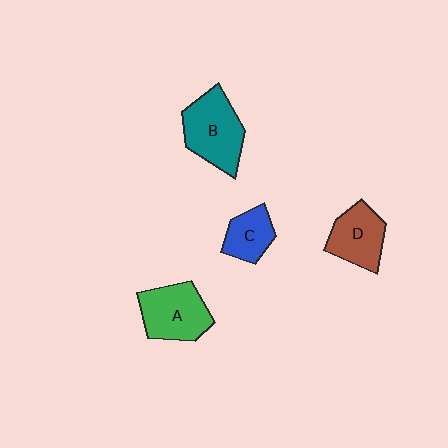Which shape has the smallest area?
Shape C (blue).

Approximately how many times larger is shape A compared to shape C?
Approximately 1.6 times.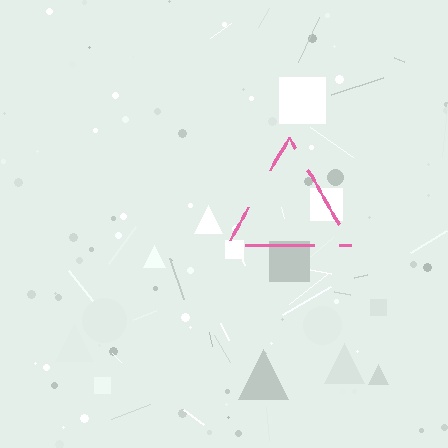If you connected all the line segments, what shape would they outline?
They would outline a triangle.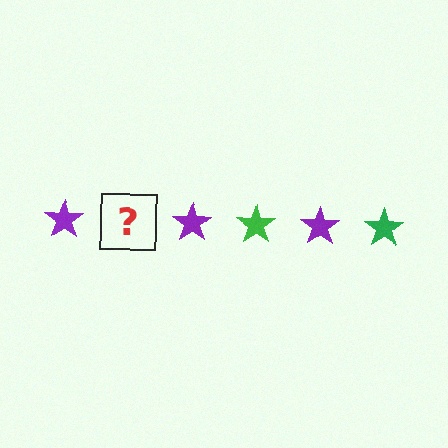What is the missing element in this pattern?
The missing element is a green star.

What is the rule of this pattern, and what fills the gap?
The rule is that the pattern cycles through purple, green stars. The gap should be filled with a green star.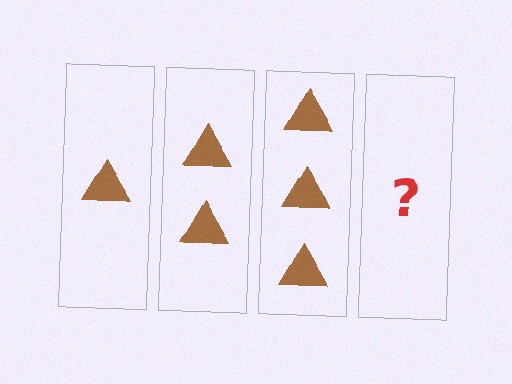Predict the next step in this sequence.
The next step is 4 triangles.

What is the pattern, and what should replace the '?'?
The pattern is that each step adds one more triangle. The '?' should be 4 triangles.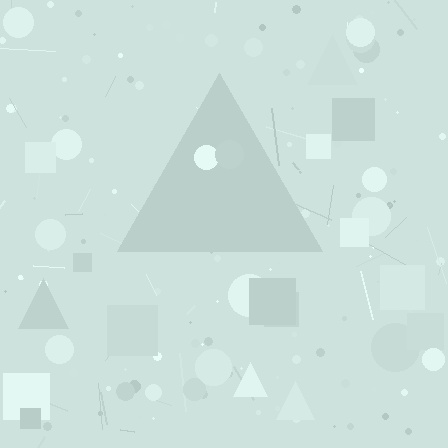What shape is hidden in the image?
A triangle is hidden in the image.